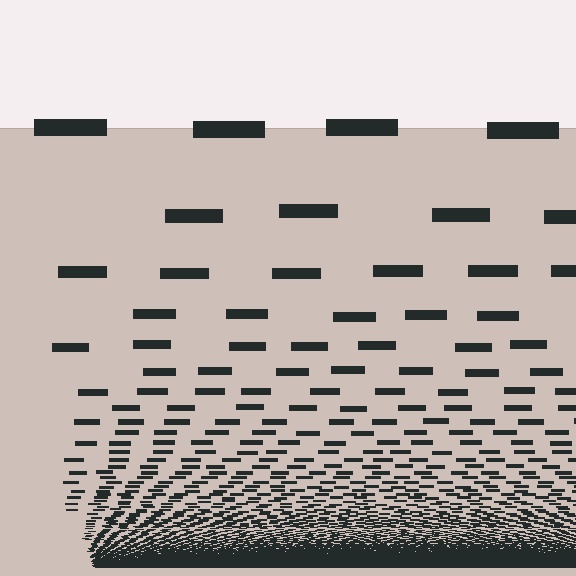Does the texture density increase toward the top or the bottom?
Density increases toward the bottom.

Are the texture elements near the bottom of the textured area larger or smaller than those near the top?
Smaller. The gradient is inverted — elements near the bottom are smaller and denser.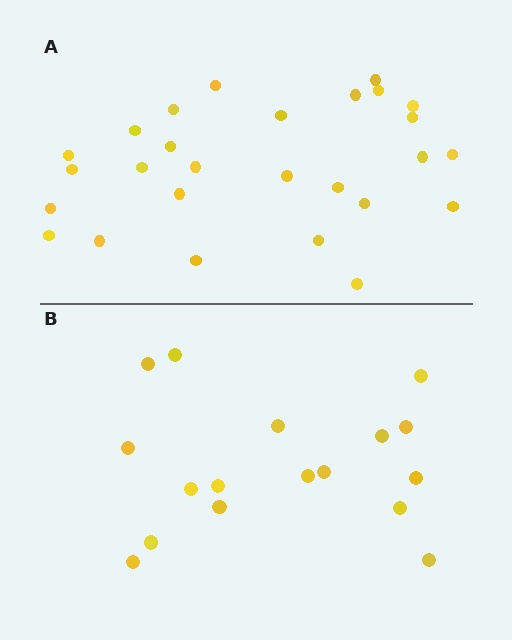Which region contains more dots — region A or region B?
Region A (the top region) has more dots.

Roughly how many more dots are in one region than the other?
Region A has roughly 10 or so more dots than region B.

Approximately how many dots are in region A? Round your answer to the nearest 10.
About 30 dots. (The exact count is 27, which rounds to 30.)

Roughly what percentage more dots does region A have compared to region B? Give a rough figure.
About 60% more.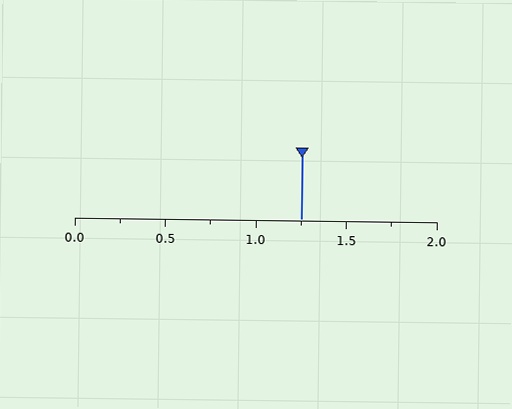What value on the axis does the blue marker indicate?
The marker indicates approximately 1.25.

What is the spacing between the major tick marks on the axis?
The major ticks are spaced 0.5 apart.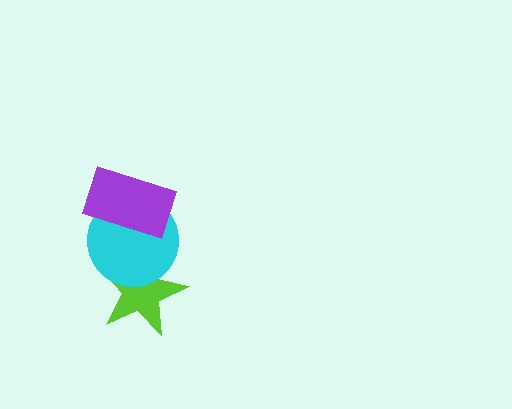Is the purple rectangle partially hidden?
No, no other shape covers it.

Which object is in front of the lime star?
The cyan circle is in front of the lime star.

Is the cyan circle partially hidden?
Yes, it is partially covered by another shape.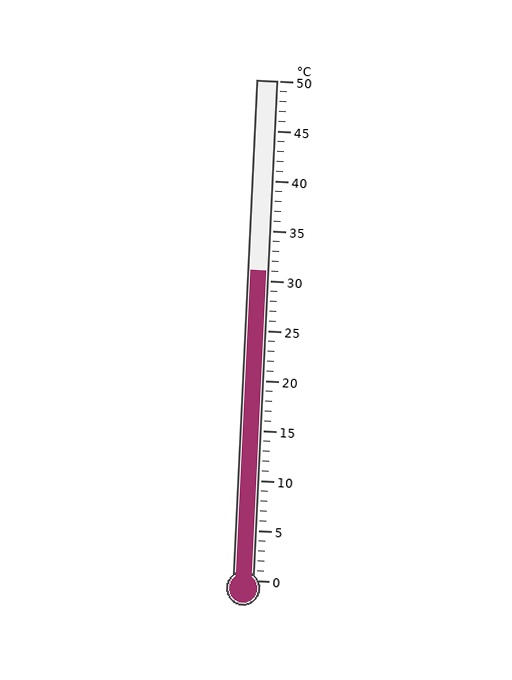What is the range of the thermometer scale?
The thermometer scale ranges from 0°C to 50°C.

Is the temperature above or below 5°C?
The temperature is above 5°C.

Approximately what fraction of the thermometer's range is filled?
The thermometer is filled to approximately 60% of its range.